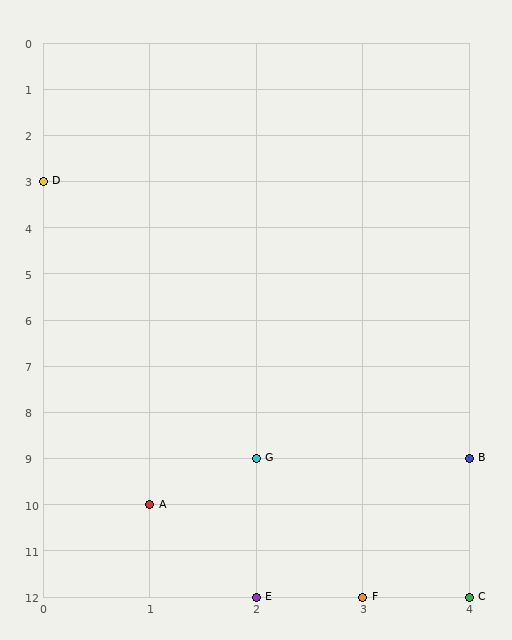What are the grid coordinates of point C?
Point C is at grid coordinates (4, 12).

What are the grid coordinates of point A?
Point A is at grid coordinates (1, 10).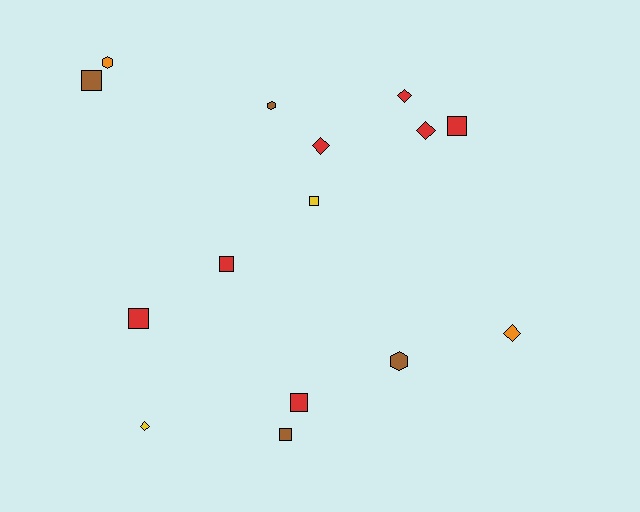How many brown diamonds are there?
There are no brown diamonds.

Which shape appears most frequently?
Square, with 7 objects.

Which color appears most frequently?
Red, with 7 objects.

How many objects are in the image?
There are 15 objects.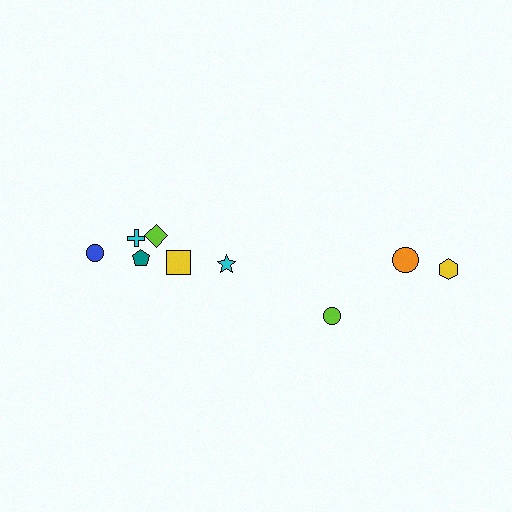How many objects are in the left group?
There are 6 objects.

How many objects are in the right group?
There are 3 objects.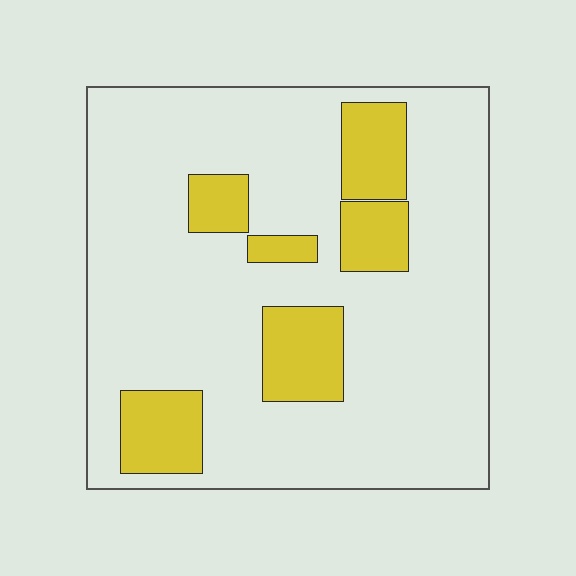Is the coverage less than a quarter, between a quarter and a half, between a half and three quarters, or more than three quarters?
Less than a quarter.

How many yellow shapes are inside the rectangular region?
6.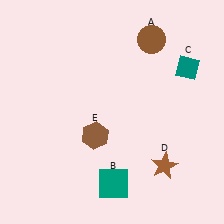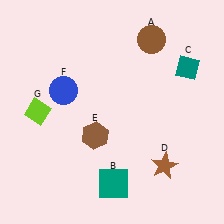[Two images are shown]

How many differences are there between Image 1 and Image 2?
There are 2 differences between the two images.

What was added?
A blue circle (F), a lime diamond (G) were added in Image 2.